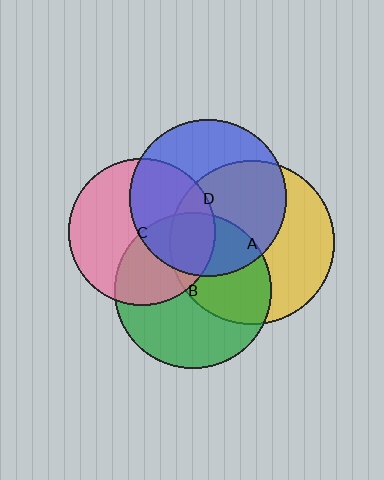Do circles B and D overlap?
Yes.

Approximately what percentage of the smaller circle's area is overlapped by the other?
Approximately 30%.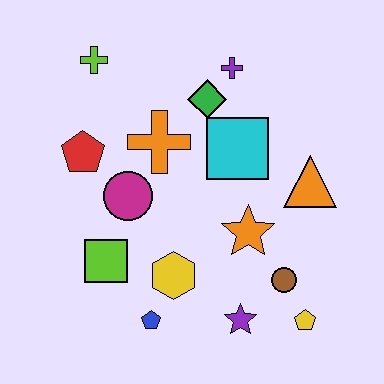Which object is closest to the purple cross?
The green diamond is closest to the purple cross.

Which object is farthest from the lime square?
The purple cross is farthest from the lime square.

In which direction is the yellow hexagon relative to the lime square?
The yellow hexagon is to the right of the lime square.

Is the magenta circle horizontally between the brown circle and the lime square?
Yes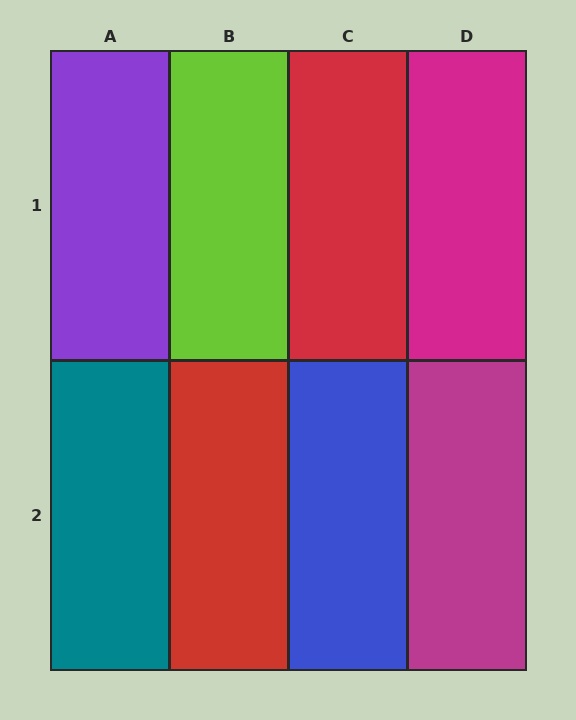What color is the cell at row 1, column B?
Lime.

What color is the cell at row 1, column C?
Red.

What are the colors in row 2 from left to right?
Teal, red, blue, magenta.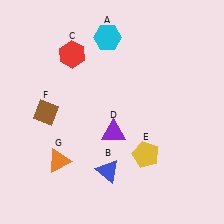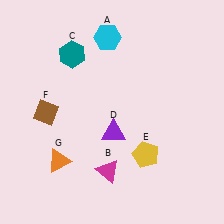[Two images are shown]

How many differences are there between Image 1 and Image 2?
There are 2 differences between the two images.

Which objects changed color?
B changed from blue to magenta. C changed from red to teal.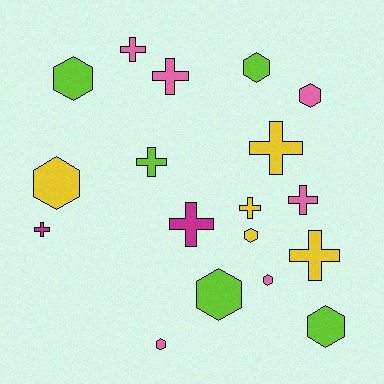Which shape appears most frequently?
Cross, with 9 objects.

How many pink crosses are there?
There are 3 pink crosses.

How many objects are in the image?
There are 18 objects.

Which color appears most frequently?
Pink, with 6 objects.